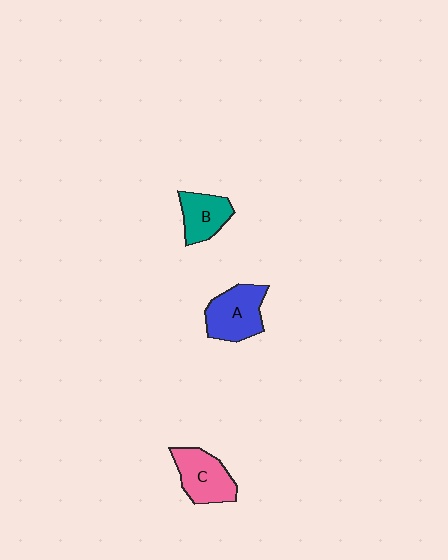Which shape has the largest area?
Shape A (blue).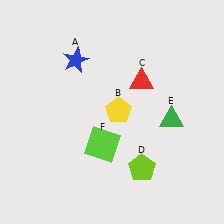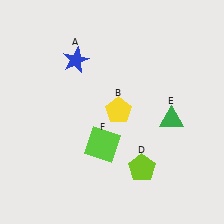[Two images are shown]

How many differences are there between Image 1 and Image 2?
There is 1 difference between the two images.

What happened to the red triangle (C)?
The red triangle (C) was removed in Image 2. It was in the top-right area of Image 1.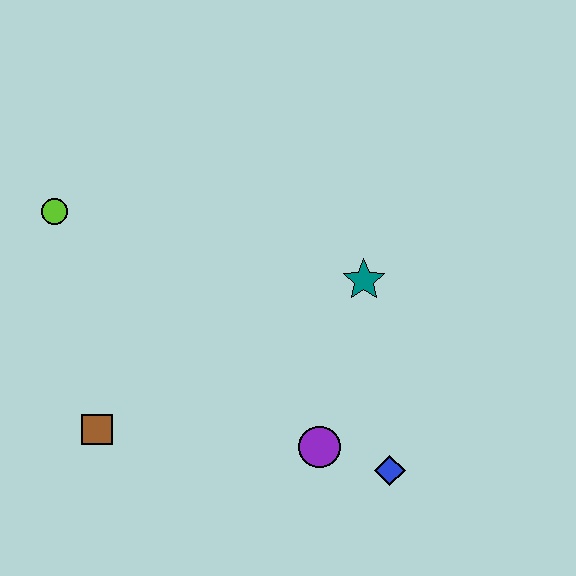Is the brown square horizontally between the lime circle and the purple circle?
Yes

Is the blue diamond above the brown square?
No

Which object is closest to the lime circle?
The brown square is closest to the lime circle.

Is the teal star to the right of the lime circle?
Yes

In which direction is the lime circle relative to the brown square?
The lime circle is above the brown square.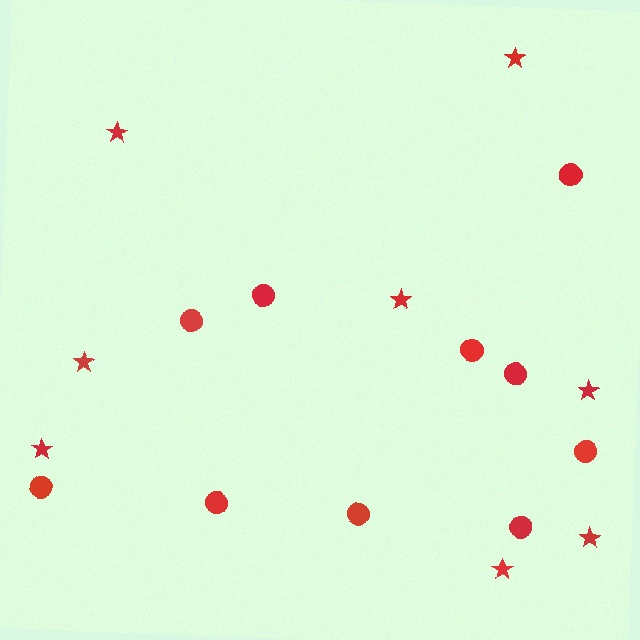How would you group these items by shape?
There are 2 groups: one group of circles (10) and one group of stars (8).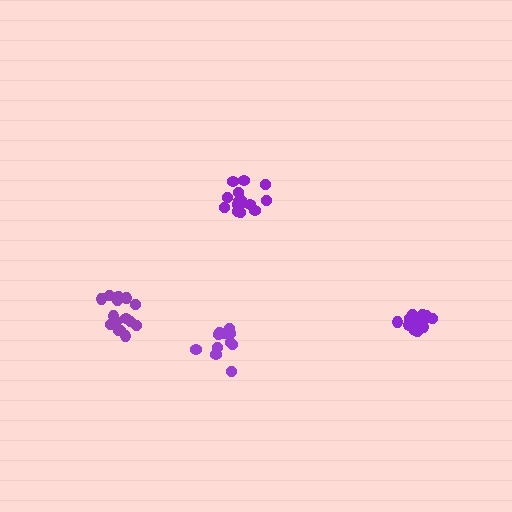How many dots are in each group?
Group 1: 14 dots, Group 2: 15 dots, Group 3: 16 dots, Group 4: 12 dots (57 total).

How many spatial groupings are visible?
There are 4 spatial groupings.